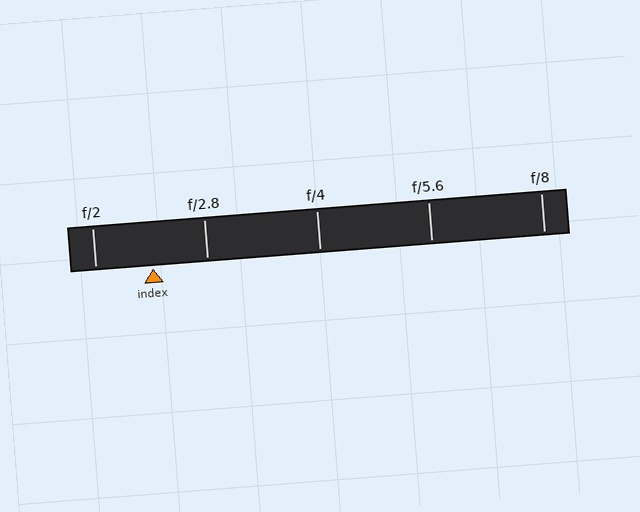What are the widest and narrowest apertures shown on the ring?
The widest aperture shown is f/2 and the narrowest is f/8.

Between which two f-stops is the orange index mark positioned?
The index mark is between f/2 and f/2.8.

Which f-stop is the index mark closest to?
The index mark is closest to f/2.8.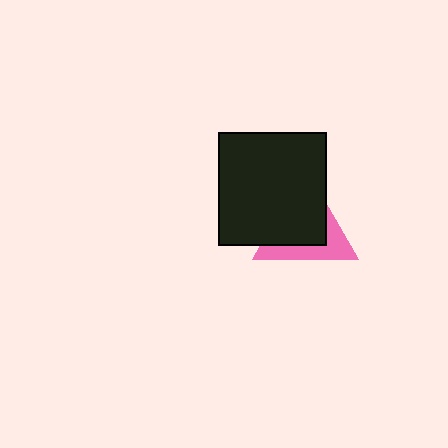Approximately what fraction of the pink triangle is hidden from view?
Roughly 63% of the pink triangle is hidden behind the black rectangle.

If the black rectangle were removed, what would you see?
You would see the complete pink triangle.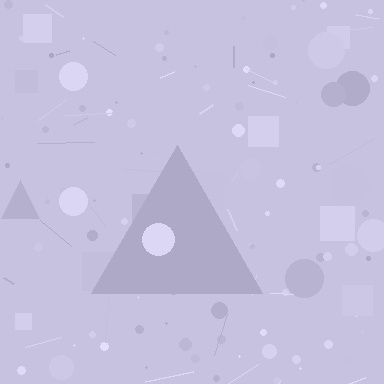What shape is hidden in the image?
A triangle is hidden in the image.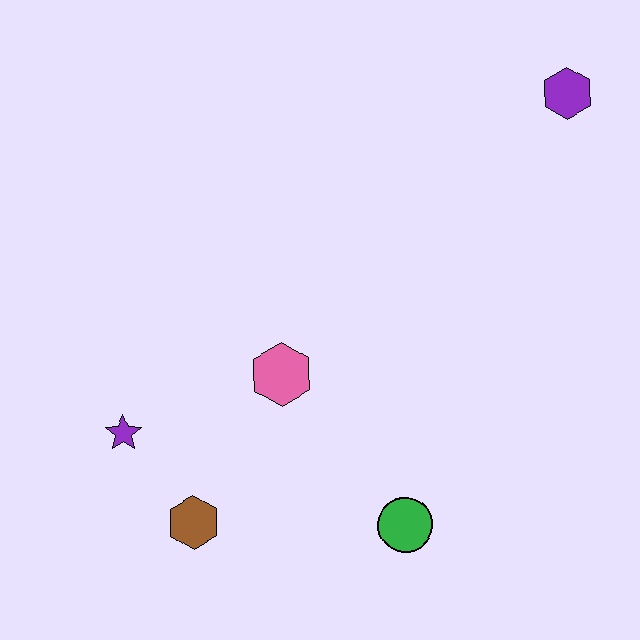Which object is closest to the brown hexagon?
The purple star is closest to the brown hexagon.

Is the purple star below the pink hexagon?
Yes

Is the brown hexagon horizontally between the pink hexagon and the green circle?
No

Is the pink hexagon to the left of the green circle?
Yes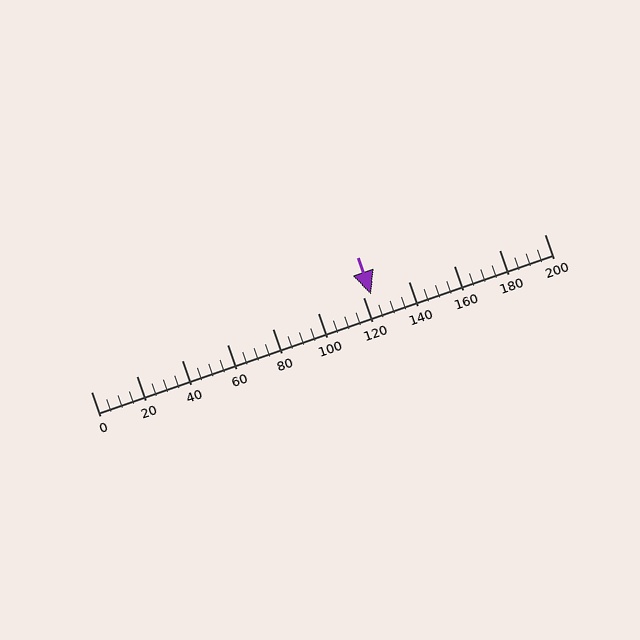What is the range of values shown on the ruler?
The ruler shows values from 0 to 200.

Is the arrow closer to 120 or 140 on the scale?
The arrow is closer to 120.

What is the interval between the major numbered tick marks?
The major tick marks are spaced 20 units apart.